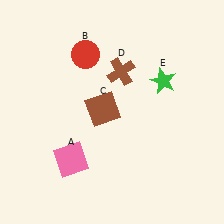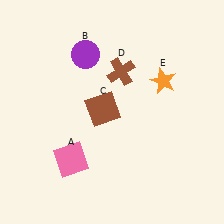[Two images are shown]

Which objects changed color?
B changed from red to purple. E changed from green to orange.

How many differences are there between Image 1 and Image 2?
There are 2 differences between the two images.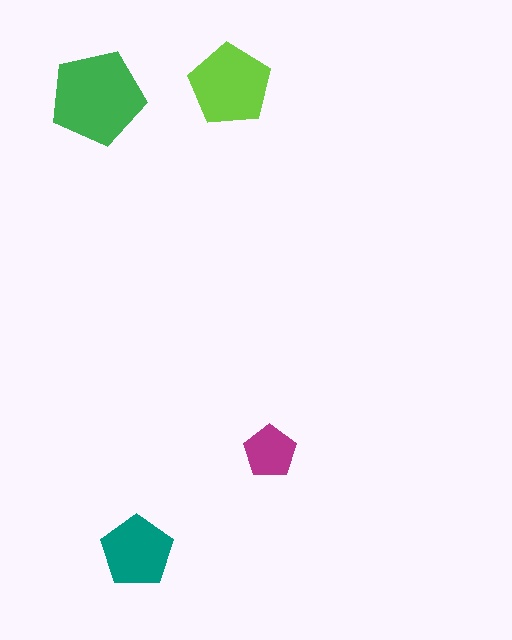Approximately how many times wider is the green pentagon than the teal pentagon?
About 1.5 times wider.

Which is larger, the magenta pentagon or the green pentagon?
The green one.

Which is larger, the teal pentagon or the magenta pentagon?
The teal one.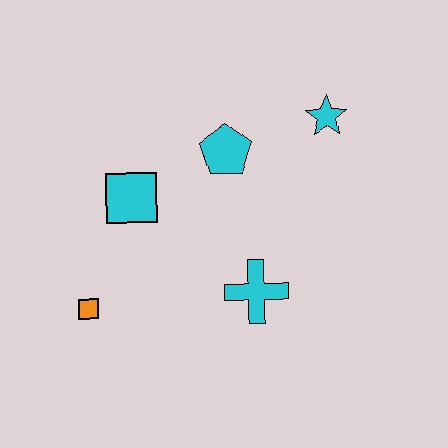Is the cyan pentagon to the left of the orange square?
No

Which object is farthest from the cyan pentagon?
The orange square is farthest from the cyan pentagon.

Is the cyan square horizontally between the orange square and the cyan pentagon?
Yes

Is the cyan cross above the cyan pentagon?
No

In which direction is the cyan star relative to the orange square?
The cyan star is to the right of the orange square.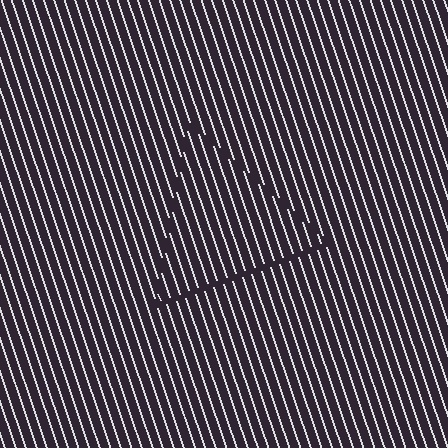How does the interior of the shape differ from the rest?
The interior of the shape contains the same grating, shifted by half a period — the contour is defined by the phase discontinuity where line-ends from the inner and outer gratings abut.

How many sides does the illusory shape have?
3 sides — the line-ends trace a triangle.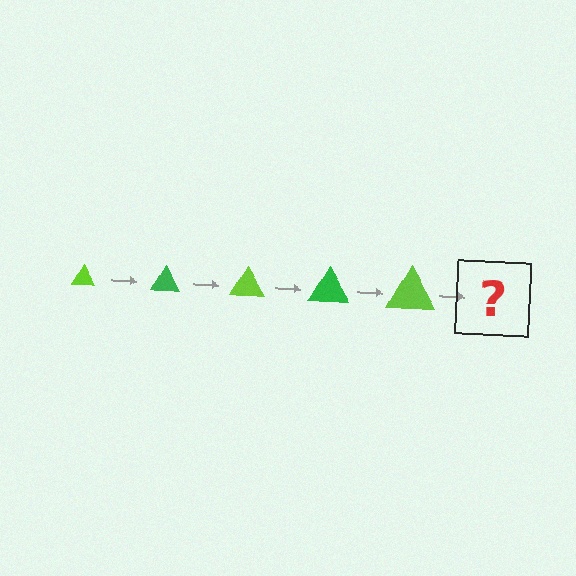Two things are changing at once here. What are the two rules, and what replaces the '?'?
The two rules are that the triangle grows larger each step and the color cycles through lime and green. The '?' should be a green triangle, larger than the previous one.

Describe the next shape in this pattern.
It should be a green triangle, larger than the previous one.